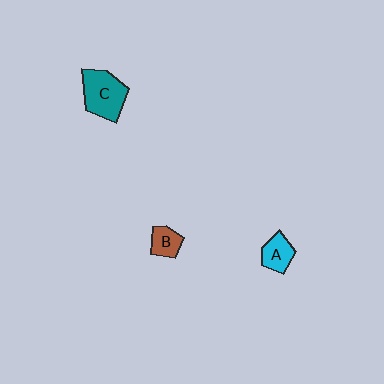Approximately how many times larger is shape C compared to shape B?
Approximately 2.1 times.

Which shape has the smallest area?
Shape B (brown).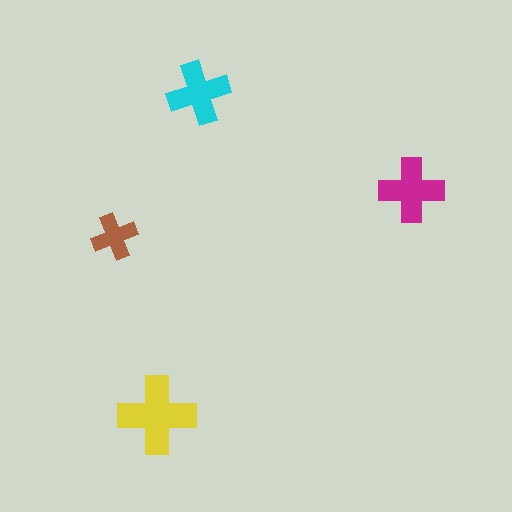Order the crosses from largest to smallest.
the yellow one, the magenta one, the cyan one, the brown one.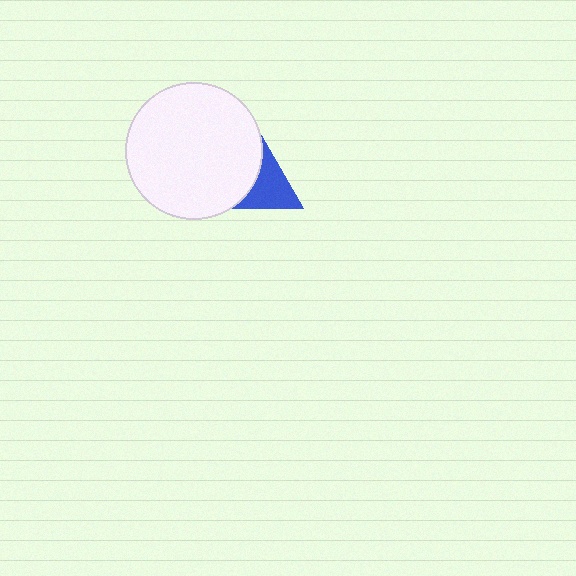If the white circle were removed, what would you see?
You would see the complete blue triangle.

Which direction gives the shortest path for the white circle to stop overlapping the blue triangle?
Moving left gives the shortest separation.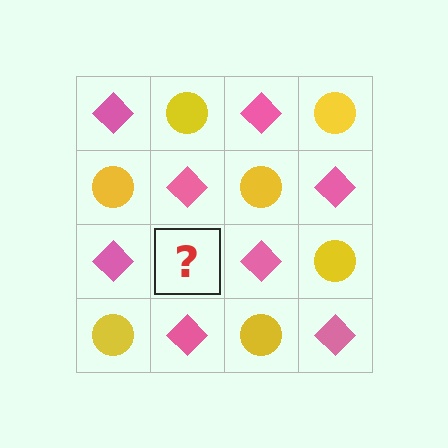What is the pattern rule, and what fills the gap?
The rule is that it alternates pink diamond and yellow circle in a checkerboard pattern. The gap should be filled with a yellow circle.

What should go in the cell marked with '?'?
The missing cell should contain a yellow circle.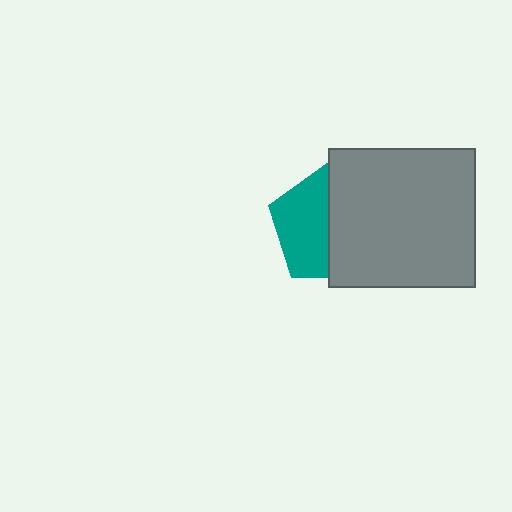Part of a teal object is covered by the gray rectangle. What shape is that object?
It is a pentagon.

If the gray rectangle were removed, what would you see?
You would see the complete teal pentagon.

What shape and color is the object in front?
The object in front is a gray rectangle.